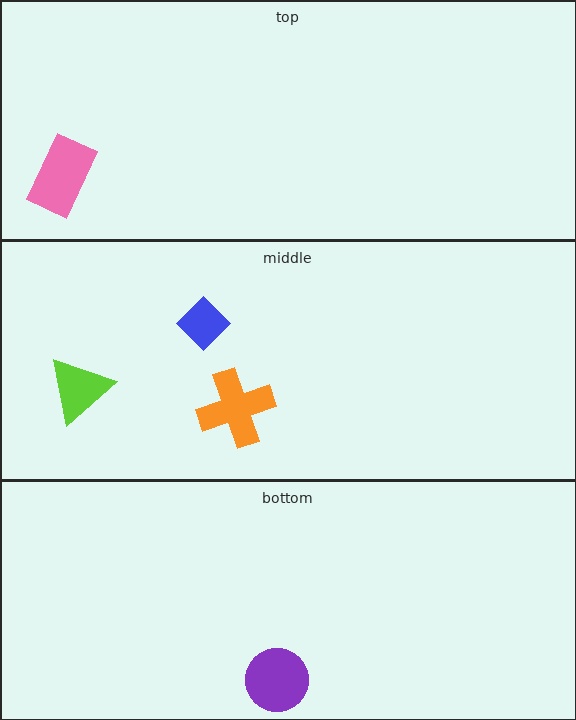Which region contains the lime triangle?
The middle region.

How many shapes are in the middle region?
3.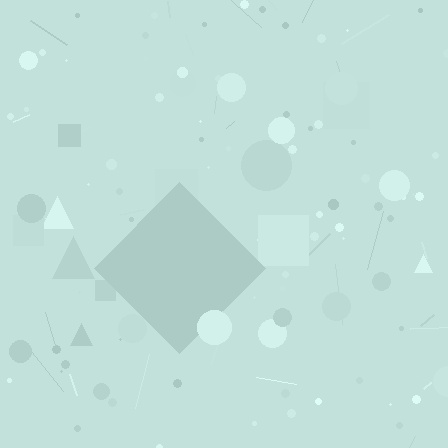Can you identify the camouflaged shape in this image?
The camouflaged shape is a diamond.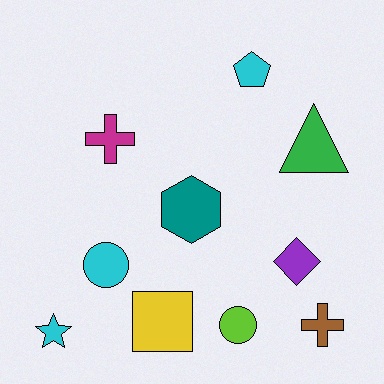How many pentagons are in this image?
There is 1 pentagon.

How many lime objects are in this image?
There is 1 lime object.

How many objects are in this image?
There are 10 objects.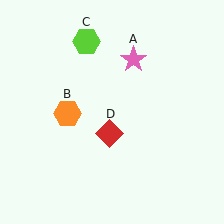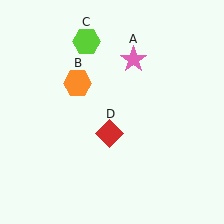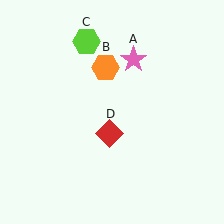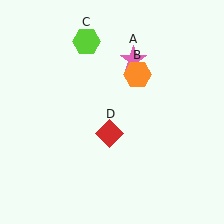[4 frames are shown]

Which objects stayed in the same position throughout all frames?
Pink star (object A) and lime hexagon (object C) and red diamond (object D) remained stationary.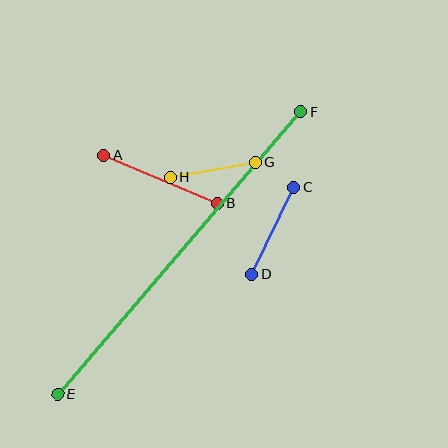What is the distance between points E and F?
The distance is approximately 372 pixels.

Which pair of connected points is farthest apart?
Points E and F are farthest apart.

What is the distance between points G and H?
The distance is approximately 86 pixels.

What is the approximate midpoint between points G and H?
The midpoint is at approximately (213, 170) pixels.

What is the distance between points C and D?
The distance is approximately 96 pixels.